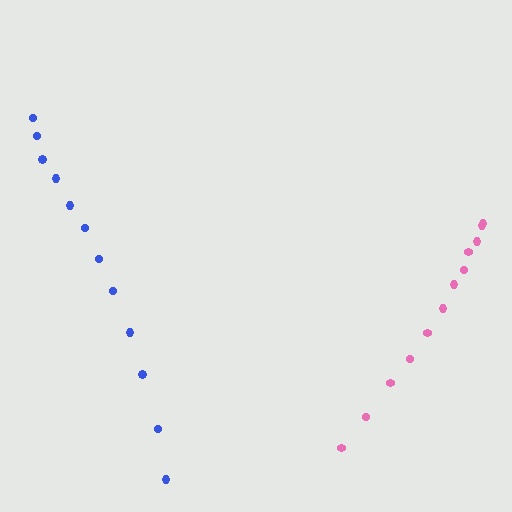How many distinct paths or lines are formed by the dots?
There are 2 distinct paths.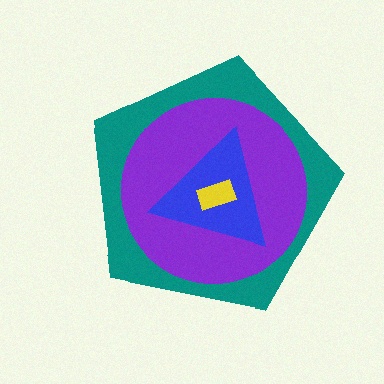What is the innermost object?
The yellow rectangle.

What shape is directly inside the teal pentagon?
The purple circle.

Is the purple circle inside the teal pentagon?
Yes.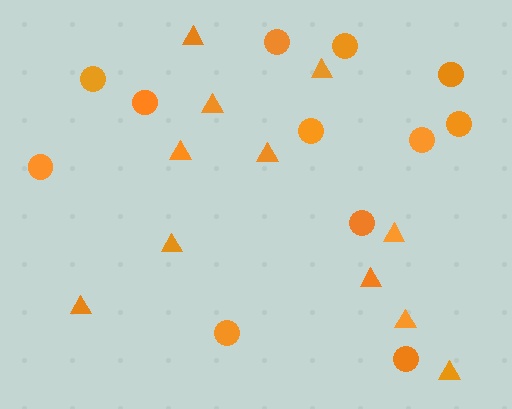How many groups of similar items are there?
There are 2 groups: one group of triangles (11) and one group of circles (12).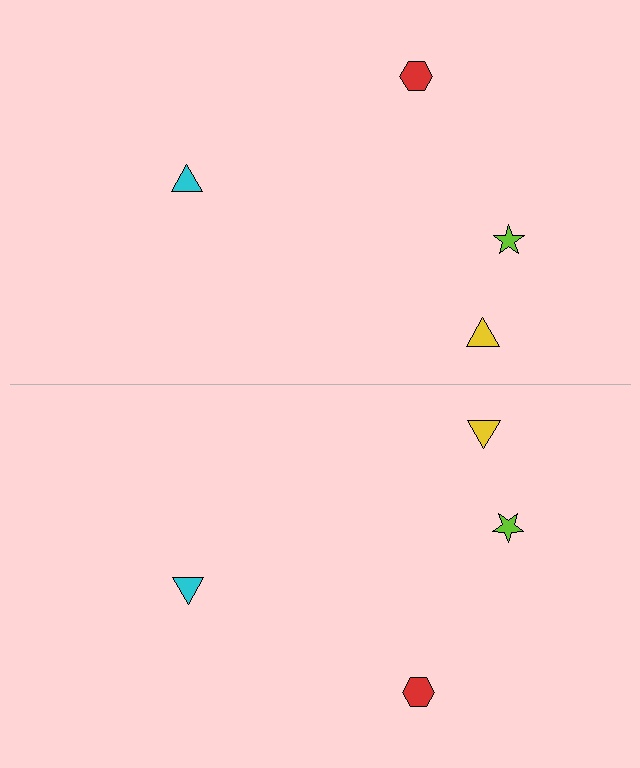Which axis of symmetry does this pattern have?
The pattern has a horizontal axis of symmetry running through the center of the image.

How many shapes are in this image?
There are 8 shapes in this image.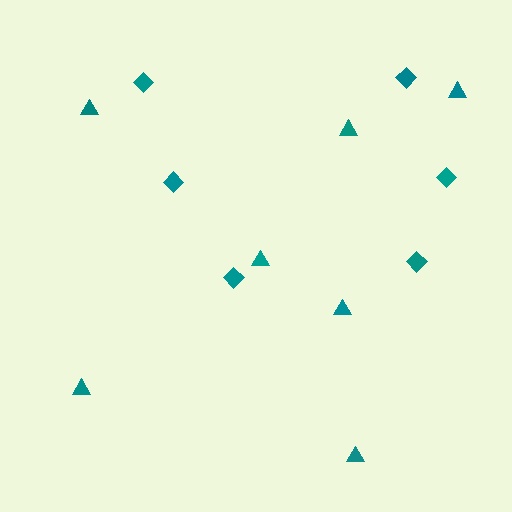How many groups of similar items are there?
There are 2 groups: one group of triangles (7) and one group of diamonds (6).